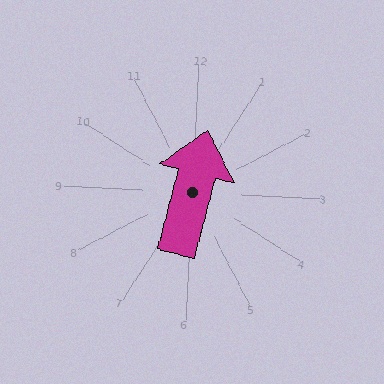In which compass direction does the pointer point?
North.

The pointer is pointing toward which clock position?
Roughly 12 o'clock.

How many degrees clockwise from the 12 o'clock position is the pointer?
Approximately 12 degrees.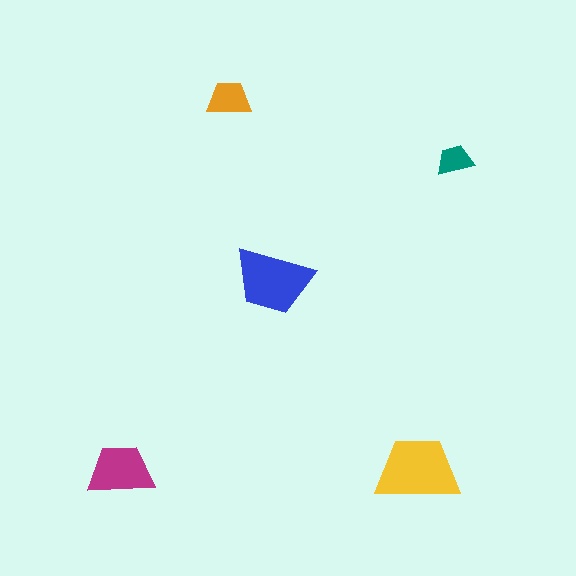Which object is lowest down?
The magenta trapezoid is bottommost.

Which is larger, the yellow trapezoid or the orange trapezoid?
The yellow one.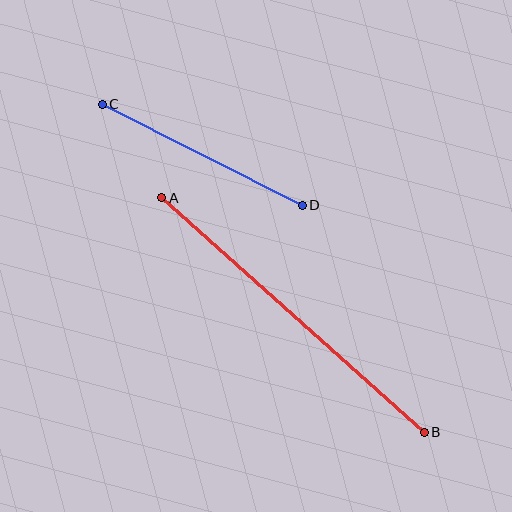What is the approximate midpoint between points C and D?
The midpoint is at approximately (202, 155) pixels.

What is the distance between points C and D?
The distance is approximately 224 pixels.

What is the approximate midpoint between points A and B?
The midpoint is at approximately (293, 315) pixels.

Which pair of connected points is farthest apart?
Points A and B are farthest apart.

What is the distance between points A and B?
The distance is approximately 352 pixels.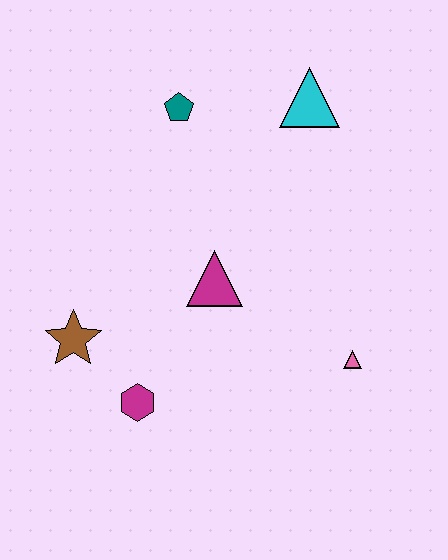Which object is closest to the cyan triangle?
The teal pentagon is closest to the cyan triangle.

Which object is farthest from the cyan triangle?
The magenta hexagon is farthest from the cyan triangle.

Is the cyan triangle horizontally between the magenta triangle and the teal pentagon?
No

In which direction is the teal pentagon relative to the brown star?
The teal pentagon is above the brown star.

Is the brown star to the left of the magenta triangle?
Yes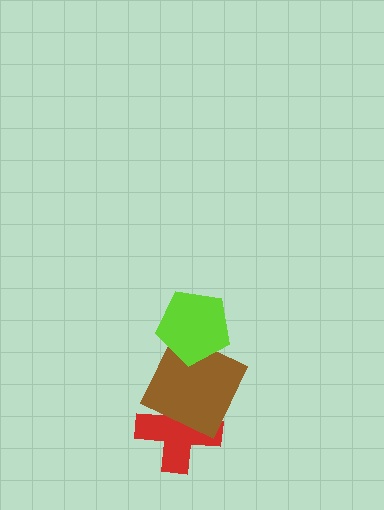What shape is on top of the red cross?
The brown square is on top of the red cross.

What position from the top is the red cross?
The red cross is 3rd from the top.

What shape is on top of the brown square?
The lime pentagon is on top of the brown square.